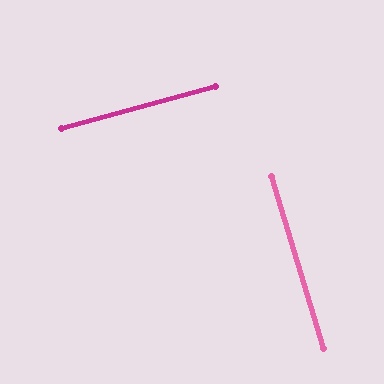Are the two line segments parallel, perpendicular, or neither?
Perpendicular — they meet at approximately 89°.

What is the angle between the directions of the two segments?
Approximately 89 degrees.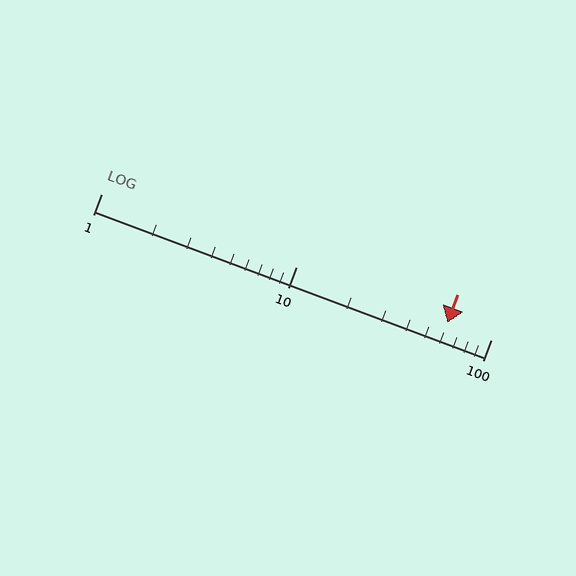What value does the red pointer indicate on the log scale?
The pointer indicates approximately 60.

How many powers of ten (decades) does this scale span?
The scale spans 2 decades, from 1 to 100.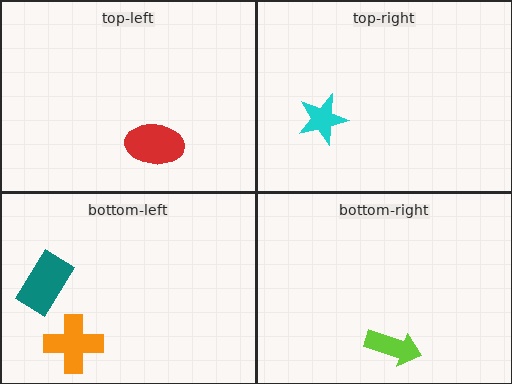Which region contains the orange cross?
The bottom-left region.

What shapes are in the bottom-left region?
The orange cross, the teal rectangle.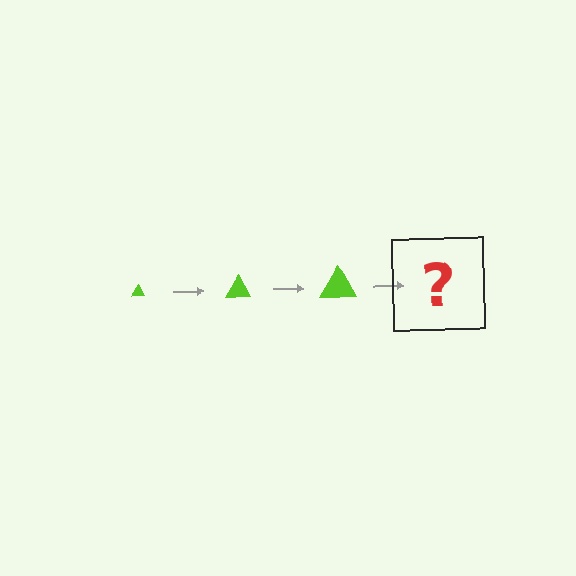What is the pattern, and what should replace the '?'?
The pattern is that the triangle gets progressively larger each step. The '?' should be a lime triangle, larger than the previous one.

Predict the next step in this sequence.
The next step is a lime triangle, larger than the previous one.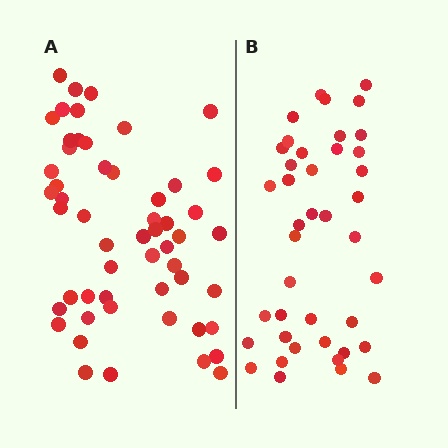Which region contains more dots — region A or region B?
Region A (the left region) has more dots.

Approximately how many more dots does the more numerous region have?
Region A has approximately 15 more dots than region B.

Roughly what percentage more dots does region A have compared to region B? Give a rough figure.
About 30% more.